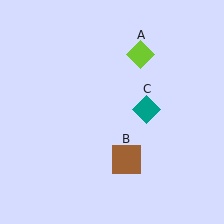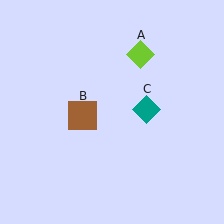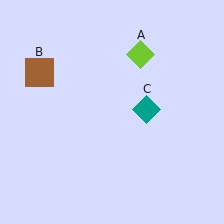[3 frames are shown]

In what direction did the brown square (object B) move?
The brown square (object B) moved up and to the left.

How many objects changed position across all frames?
1 object changed position: brown square (object B).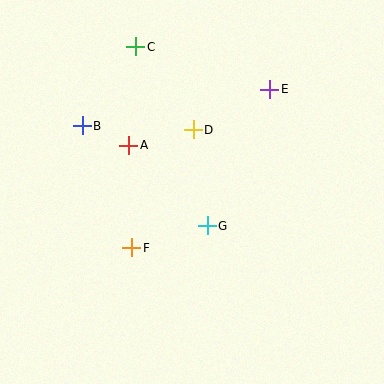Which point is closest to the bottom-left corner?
Point F is closest to the bottom-left corner.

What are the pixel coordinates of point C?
Point C is at (136, 47).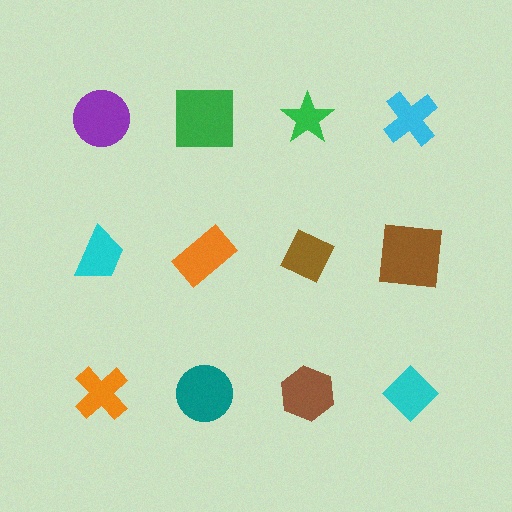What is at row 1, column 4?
A cyan cross.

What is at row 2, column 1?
A cyan trapezoid.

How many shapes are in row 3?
4 shapes.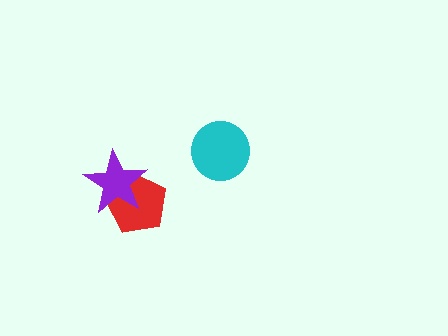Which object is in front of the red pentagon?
The purple star is in front of the red pentagon.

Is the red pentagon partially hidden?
Yes, it is partially covered by another shape.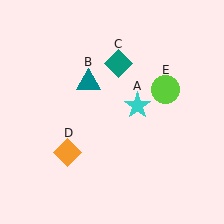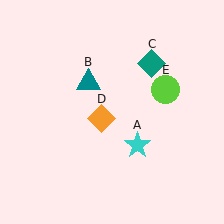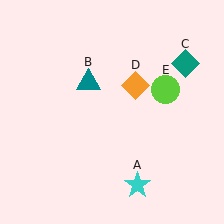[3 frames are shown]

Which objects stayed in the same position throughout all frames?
Teal triangle (object B) and lime circle (object E) remained stationary.